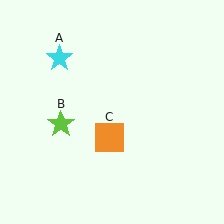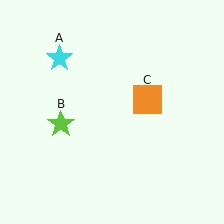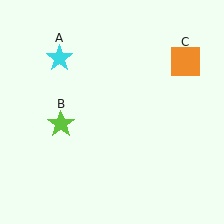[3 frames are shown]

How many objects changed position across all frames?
1 object changed position: orange square (object C).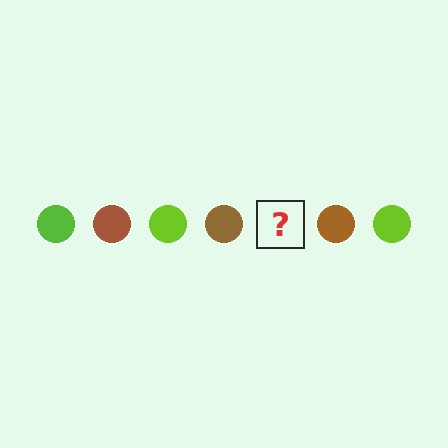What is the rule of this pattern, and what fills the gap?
The rule is that the pattern cycles through lime, brown circles. The gap should be filled with a lime circle.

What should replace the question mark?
The question mark should be replaced with a lime circle.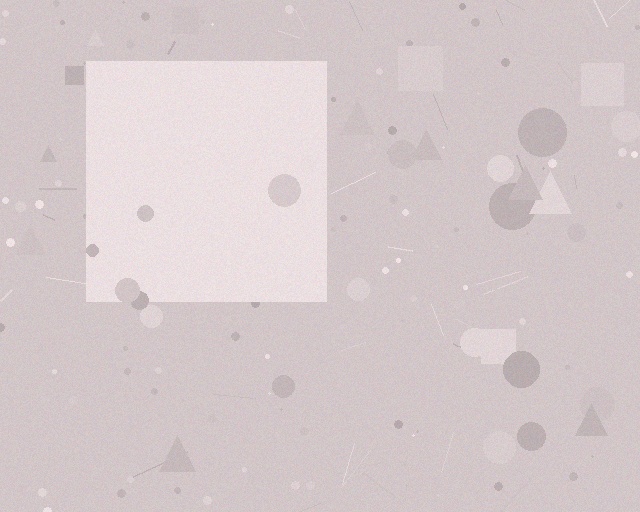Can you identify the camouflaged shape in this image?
The camouflaged shape is a square.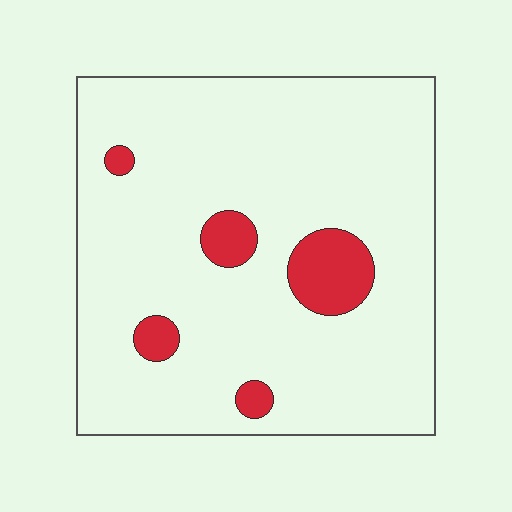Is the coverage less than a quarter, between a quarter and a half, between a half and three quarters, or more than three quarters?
Less than a quarter.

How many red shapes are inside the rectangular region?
5.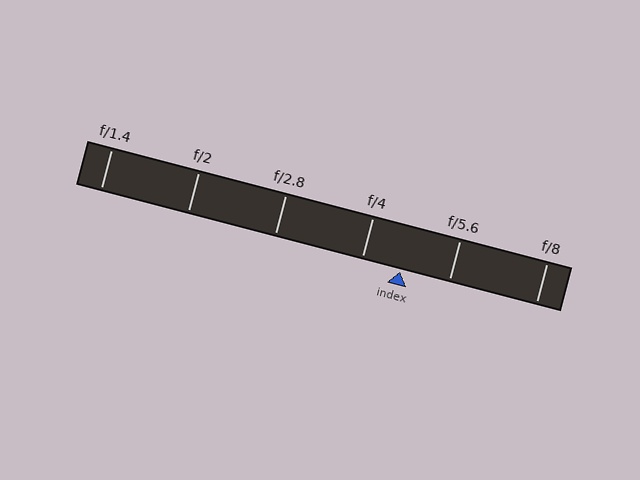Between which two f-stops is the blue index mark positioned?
The index mark is between f/4 and f/5.6.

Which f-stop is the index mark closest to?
The index mark is closest to f/4.